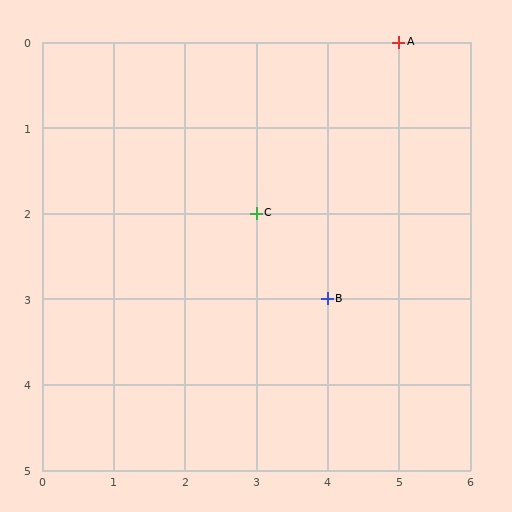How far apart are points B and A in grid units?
Points B and A are 1 column and 3 rows apart (about 3.2 grid units diagonally).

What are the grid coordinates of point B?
Point B is at grid coordinates (4, 3).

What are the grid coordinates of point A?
Point A is at grid coordinates (5, 0).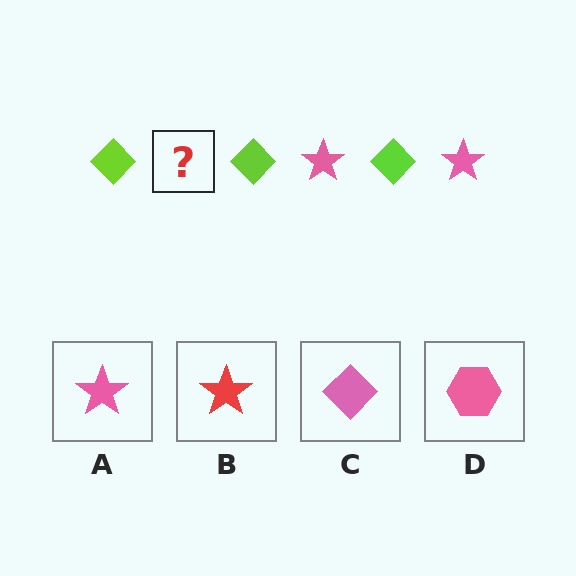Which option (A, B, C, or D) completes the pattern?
A.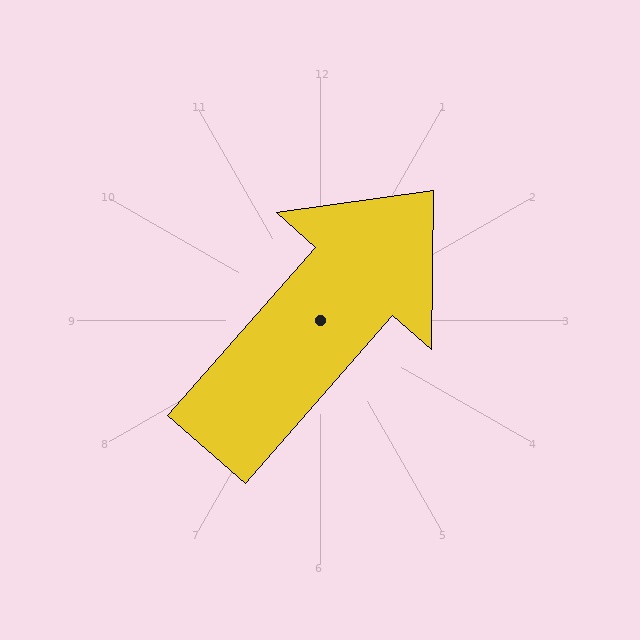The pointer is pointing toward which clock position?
Roughly 1 o'clock.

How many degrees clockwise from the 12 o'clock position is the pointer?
Approximately 41 degrees.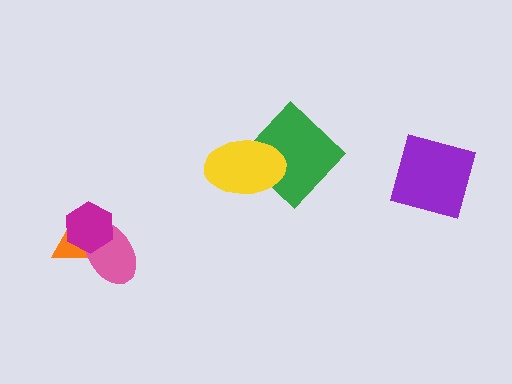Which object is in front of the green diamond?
The yellow ellipse is in front of the green diamond.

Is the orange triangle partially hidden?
Yes, it is partially covered by another shape.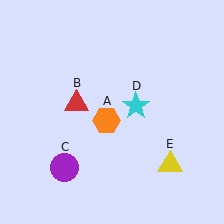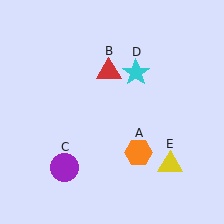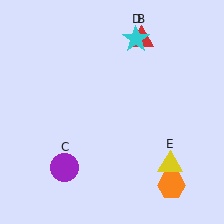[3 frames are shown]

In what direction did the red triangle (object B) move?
The red triangle (object B) moved up and to the right.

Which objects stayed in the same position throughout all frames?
Purple circle (object C) and yellow triangle (object E) remained stationary.